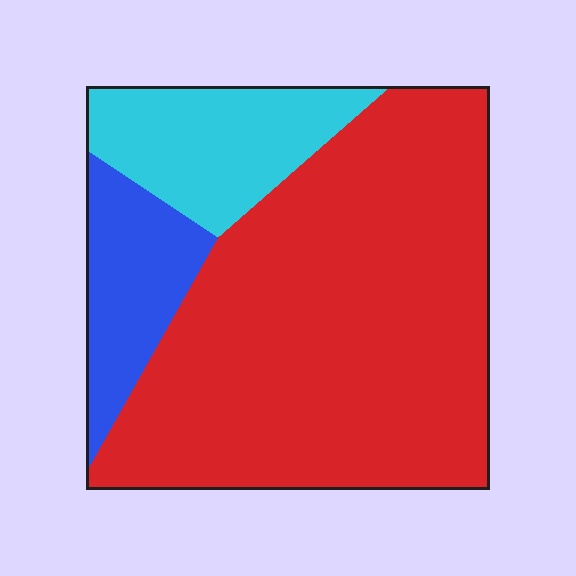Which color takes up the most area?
Red, at roughly 70%.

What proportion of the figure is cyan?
Cyan takes up between a sixth and a third of the figure.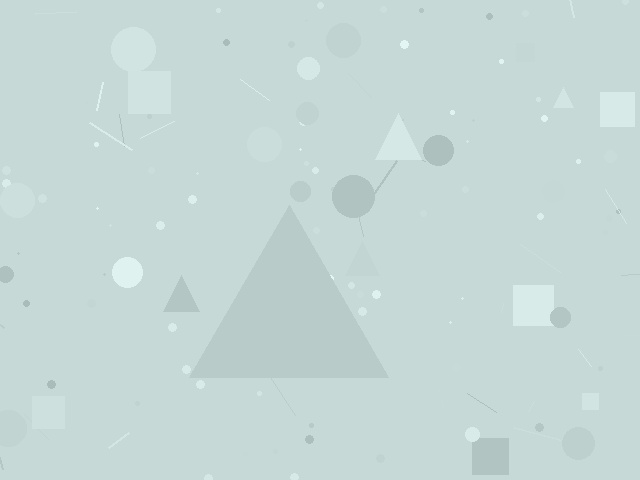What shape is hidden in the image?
A triangle is hidden in the image.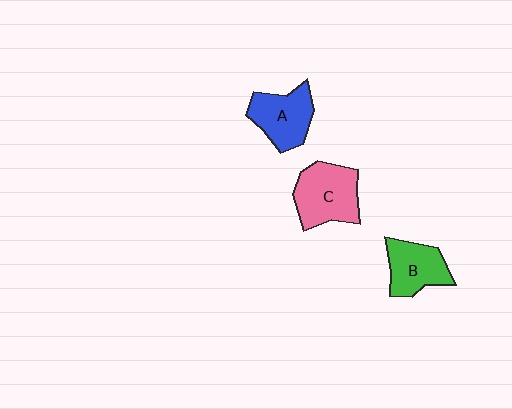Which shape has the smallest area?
Shape B (green).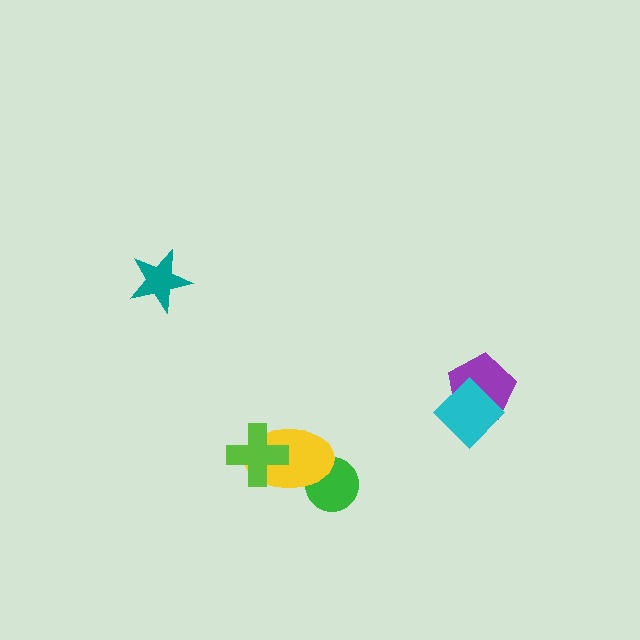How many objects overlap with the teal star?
0 objects overlap with the teal star.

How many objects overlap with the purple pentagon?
1 object overlaps with the purple pentagon.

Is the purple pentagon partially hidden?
Yes, it is partially covered by another shape.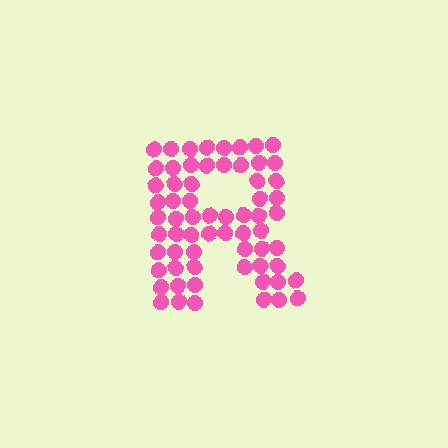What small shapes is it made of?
It is made of small circles.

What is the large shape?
The large shape is the letter R.